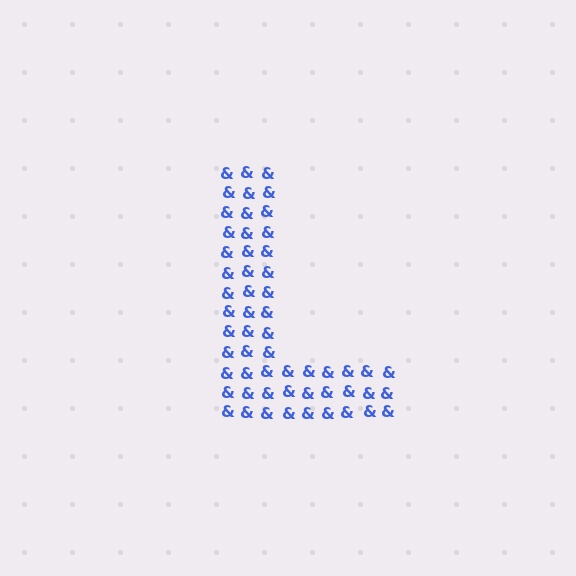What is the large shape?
The large shape is the letter L.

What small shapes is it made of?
It is made of small ampersands.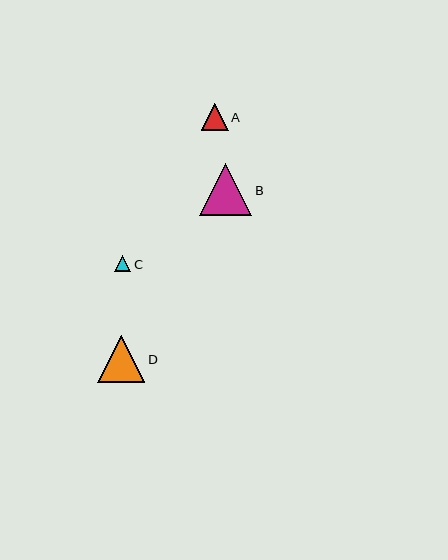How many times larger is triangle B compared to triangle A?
Triangle B is approximately 2.0 times the size of triangle A.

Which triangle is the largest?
Triangle B is the largest with a size of approximately 53 pixels.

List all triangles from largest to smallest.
From largest to smallest: B, D, A, C.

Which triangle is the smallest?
Triangle C is the smallest with a size of approximately 16 pixels.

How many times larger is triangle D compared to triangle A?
Triangle D is approximately 1.8 times the size of triangle A.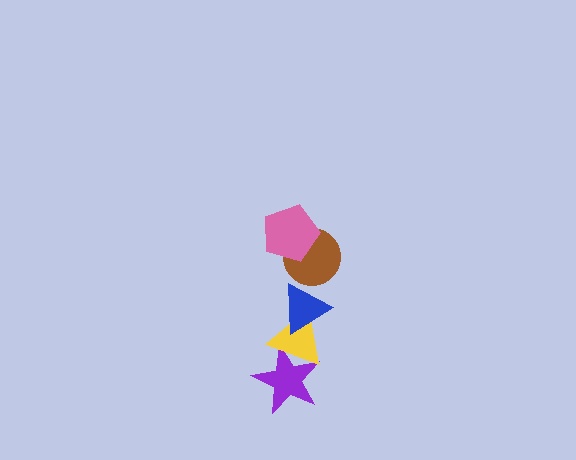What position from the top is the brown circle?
The brown circle is 2nd from the top.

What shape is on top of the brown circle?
The pink pentagon is on top of the brown circle.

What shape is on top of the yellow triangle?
The blue triangle is on top of the yellow triangle.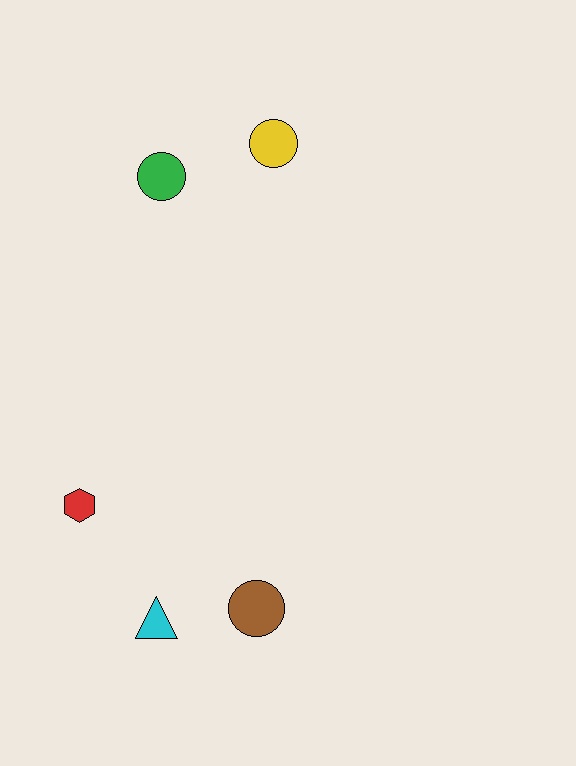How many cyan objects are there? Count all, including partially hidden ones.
There is 1 cyan object.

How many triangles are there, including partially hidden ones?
There is 1 triangle.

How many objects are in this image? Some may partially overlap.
There are 5 objects.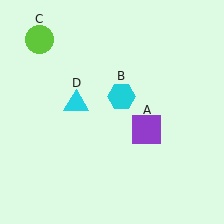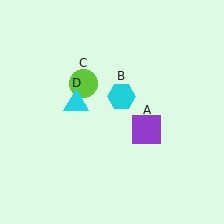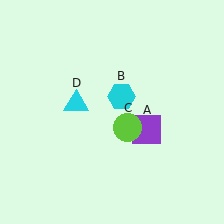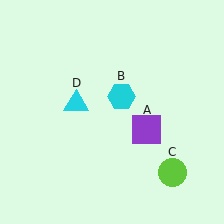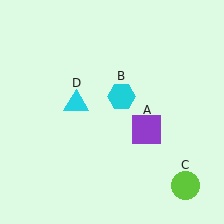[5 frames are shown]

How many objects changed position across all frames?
1 object changed position: lime circle (object C).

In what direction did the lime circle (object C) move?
The lime circle (object C) moved down and to the right.